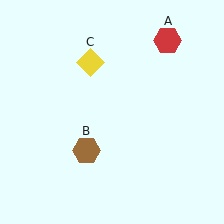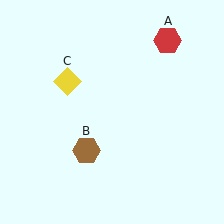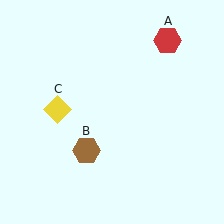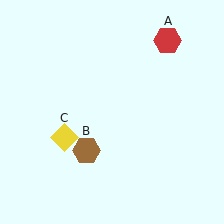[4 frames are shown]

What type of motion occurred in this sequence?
The yellow diamond (object C) rotated counterclockwise around the center of the scene.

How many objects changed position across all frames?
1 object changed position: yellow diamond (object C).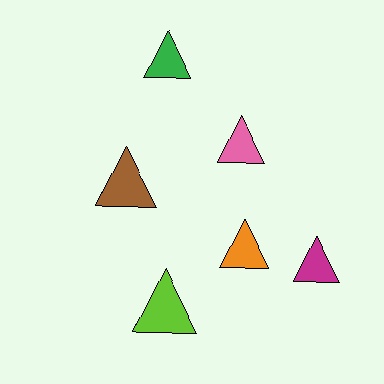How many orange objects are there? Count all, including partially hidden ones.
There is 1 orange object.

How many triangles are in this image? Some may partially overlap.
There are 6 triangles.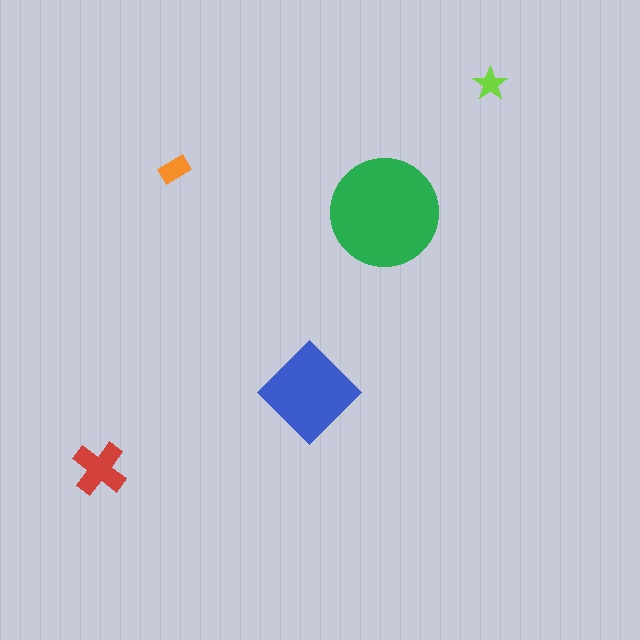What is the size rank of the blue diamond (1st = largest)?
2nd.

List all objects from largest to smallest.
The green circle, the blue diamond, the red cross, the orange rectangle, the lime star.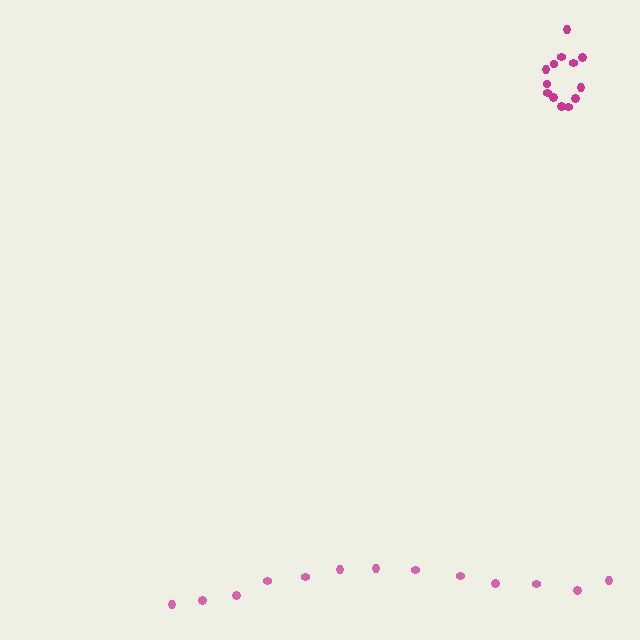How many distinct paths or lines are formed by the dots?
There are 2 distinct paths.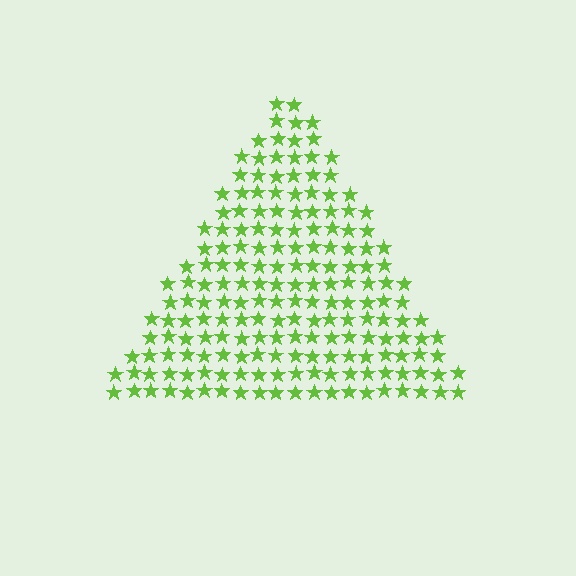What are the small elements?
The small elements are stars.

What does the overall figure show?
The overall figure shows a triangle.